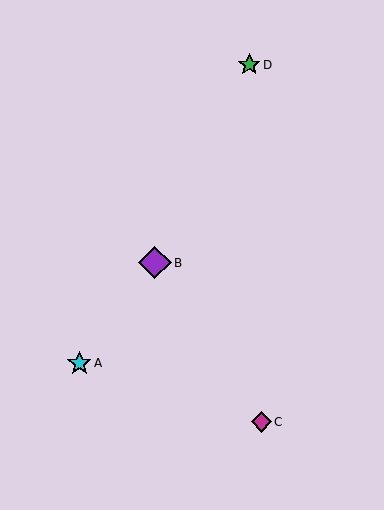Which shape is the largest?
The purple diamond (labeled B) is the largest.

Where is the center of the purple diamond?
The center of the purple diamond is at (155, 263).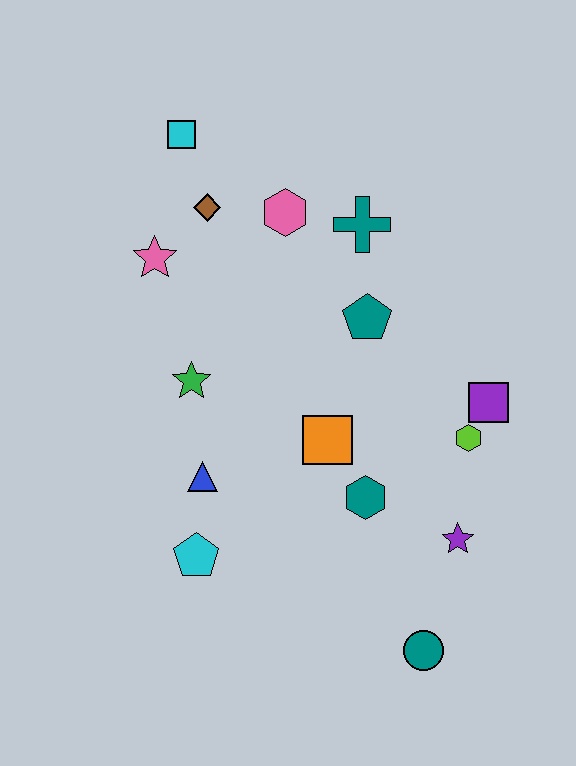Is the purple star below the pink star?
Yes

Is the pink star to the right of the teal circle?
No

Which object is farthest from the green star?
The teal circle is farthest from the green star.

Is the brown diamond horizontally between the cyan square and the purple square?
Yes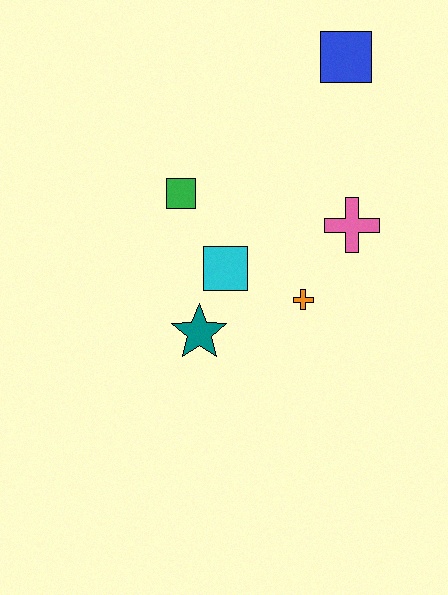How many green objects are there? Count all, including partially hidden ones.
There is 1 green object.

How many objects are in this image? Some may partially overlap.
There are 6 objects.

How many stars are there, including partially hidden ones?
There is 1 star.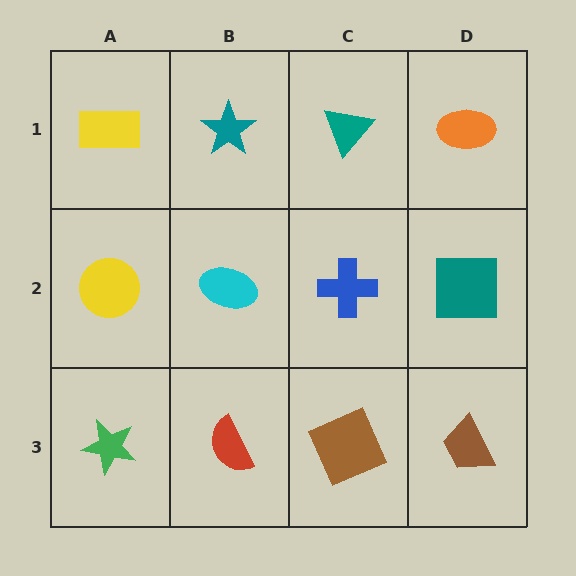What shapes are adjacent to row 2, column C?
A teal triangle (row 1, column C), a brown square (row 3, column C), a cyan ellipse (row 2, column B), a teal square (row 2, column D).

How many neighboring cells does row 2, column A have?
3.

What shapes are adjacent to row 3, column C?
A blue cross (row 2, column C), a red semicircle (row 3, column B), a brown trapezoid (row 3, column D).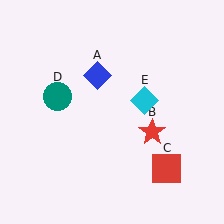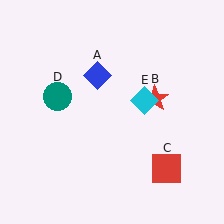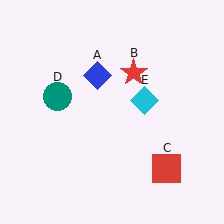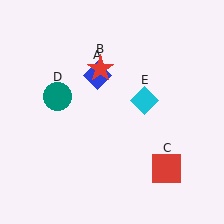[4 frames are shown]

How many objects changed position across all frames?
1 object changed position: red star (object B).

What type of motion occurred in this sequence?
The red star (object B) rotated counterclockwise around the center of the scene.